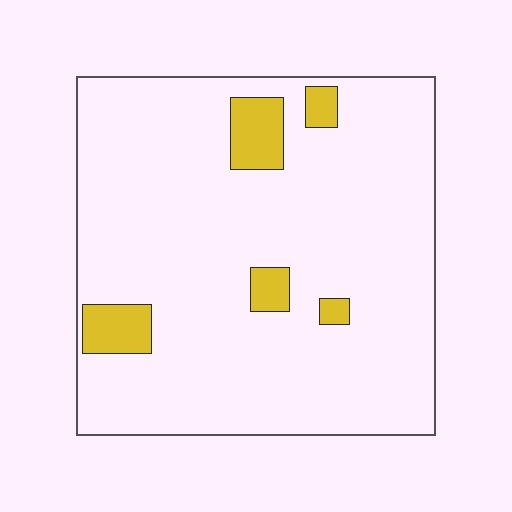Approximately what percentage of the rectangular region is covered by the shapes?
Approximately 10%.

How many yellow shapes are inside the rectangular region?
5.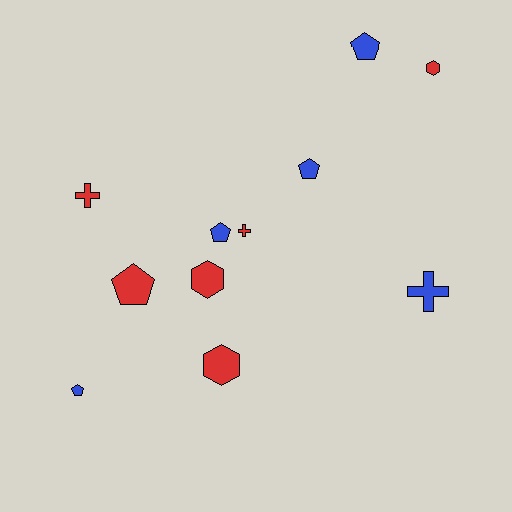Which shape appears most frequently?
Pentagon, with 5 objects.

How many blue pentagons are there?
There are 4 blue pentagons.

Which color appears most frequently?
Red, with 6 objects.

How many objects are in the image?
There are 11 objects.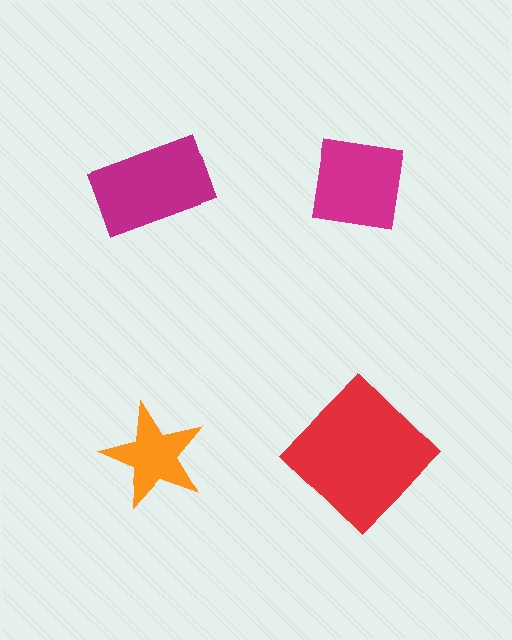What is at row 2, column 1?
An orange star.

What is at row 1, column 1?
A magenta rectangle.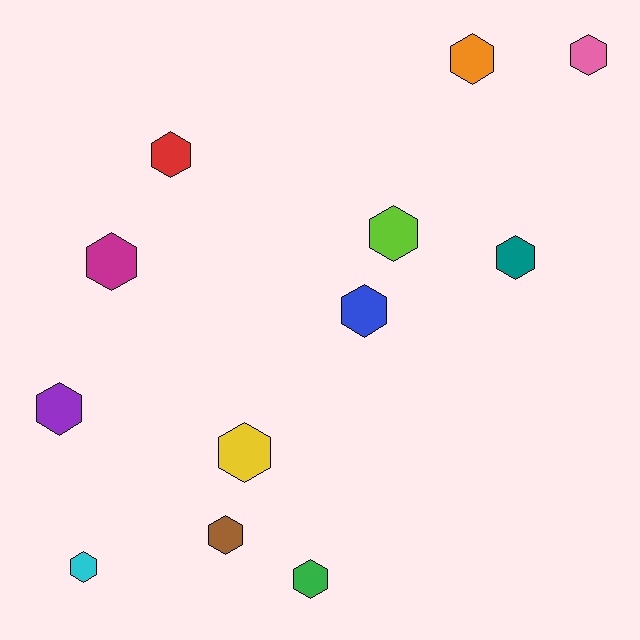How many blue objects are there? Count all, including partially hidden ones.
There is 1 blue object.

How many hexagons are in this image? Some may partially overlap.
There are 12 hexagons.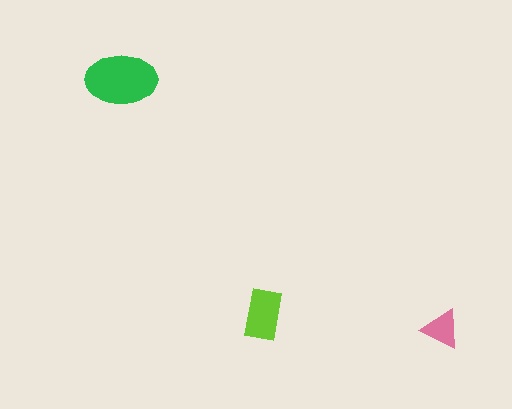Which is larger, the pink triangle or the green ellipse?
The green ellipse.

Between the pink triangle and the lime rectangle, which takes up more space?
The lime rectangle.